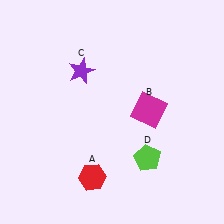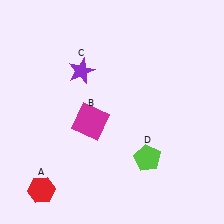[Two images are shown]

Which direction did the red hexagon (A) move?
The red hexagon (A) moved left.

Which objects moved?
The objects that moved are: the red hexagon (A), the magenta square (B).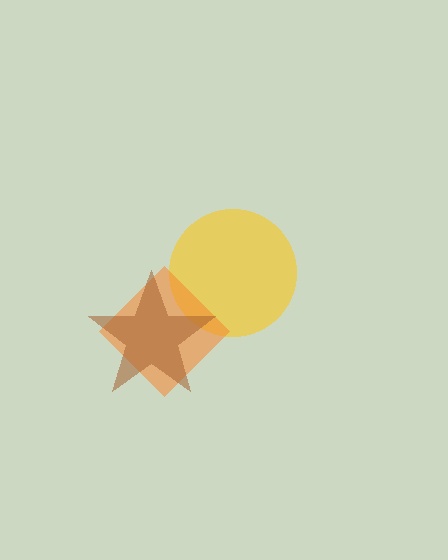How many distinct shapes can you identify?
There are 3 distinct shapes: a yellow circle, an orange diamond, a brown star.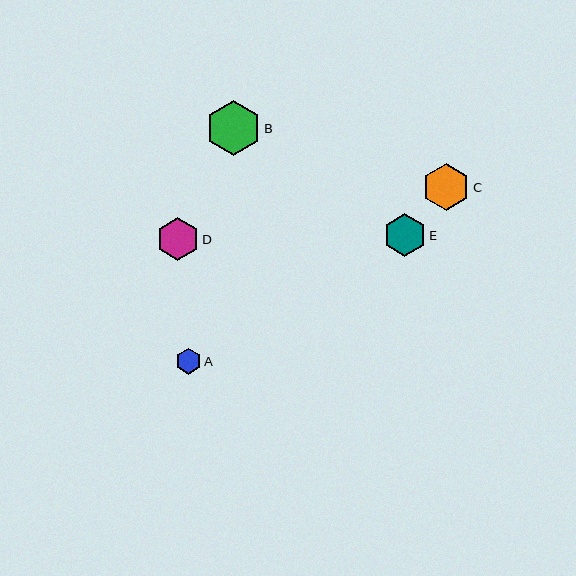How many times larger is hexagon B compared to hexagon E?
Hexagon B is approximately 1.3 times the size of hexagon E.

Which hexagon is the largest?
Hexagon B is the largest with a size of approximately 54 pixels.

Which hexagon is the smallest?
Hexagon A is the smallest with a size of approximately 25 pixels.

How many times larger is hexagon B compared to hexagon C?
Hexagon B is approximately 1.2 times the size of hexagon C.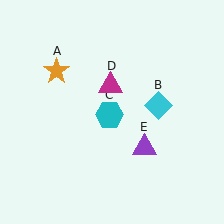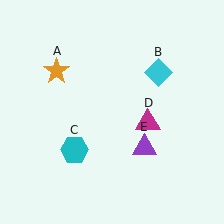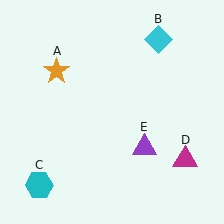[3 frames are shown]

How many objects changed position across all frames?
3 objects changed position: cyan diamond (object B), cyan hexagon (object C), magenta triangle (object D).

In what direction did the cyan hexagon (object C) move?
The cyan hexagon (object C) moved down and to the left.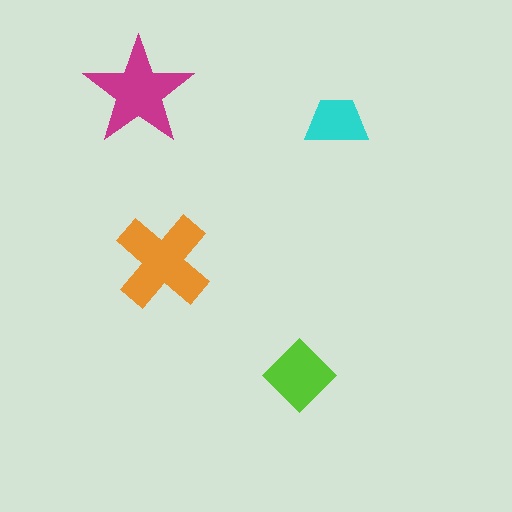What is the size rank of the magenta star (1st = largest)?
2nd.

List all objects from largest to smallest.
The orange cross, the magenta star, the lime diamond, the cyan trapezoid.